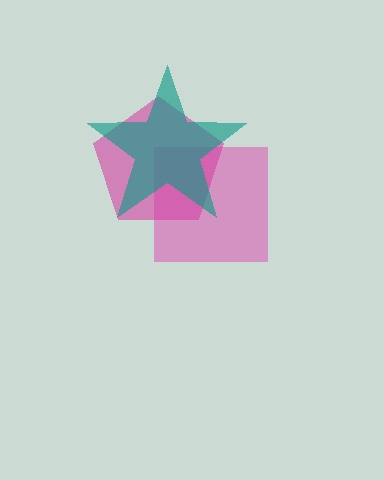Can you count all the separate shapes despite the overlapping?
Yes, there are 3 separate shapes.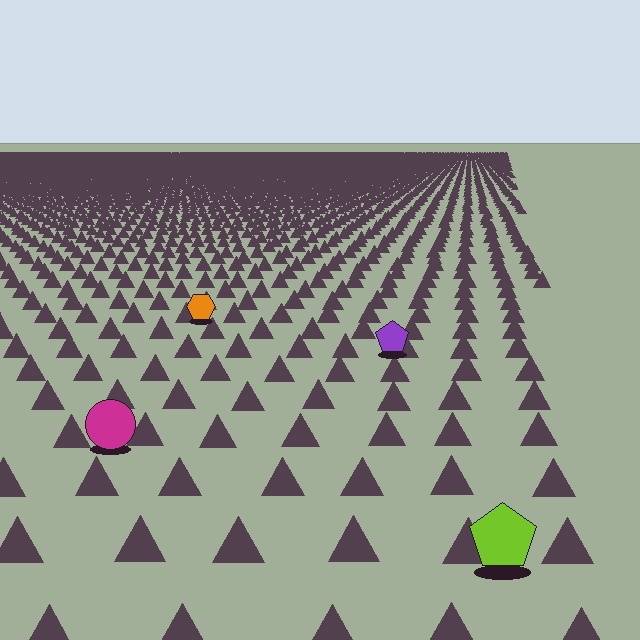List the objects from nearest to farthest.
From nearest to farthest: the lime pentagon, the magenta circle, the purple pentagon, the orange hexagon.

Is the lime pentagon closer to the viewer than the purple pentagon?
Yes. The lime pentagon is closer — you can tell from the texture gradient: the ground texture is coarser near it.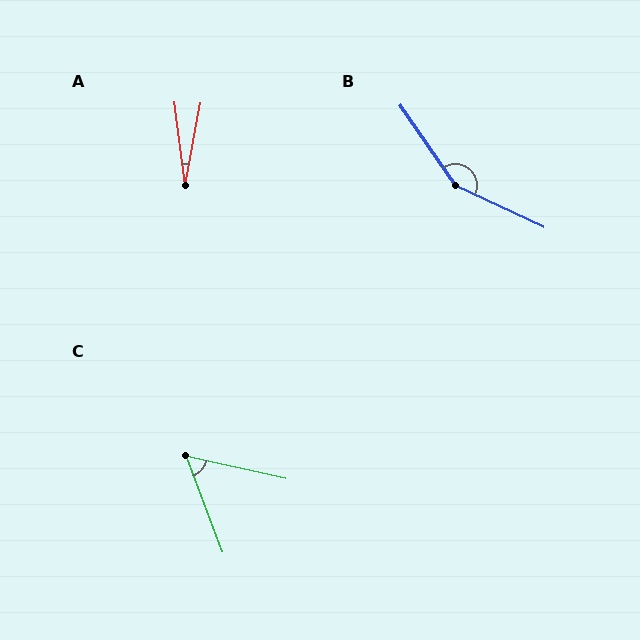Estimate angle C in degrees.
Approximately 56 degrees.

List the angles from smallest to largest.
A (18°), C (56°), B (150°).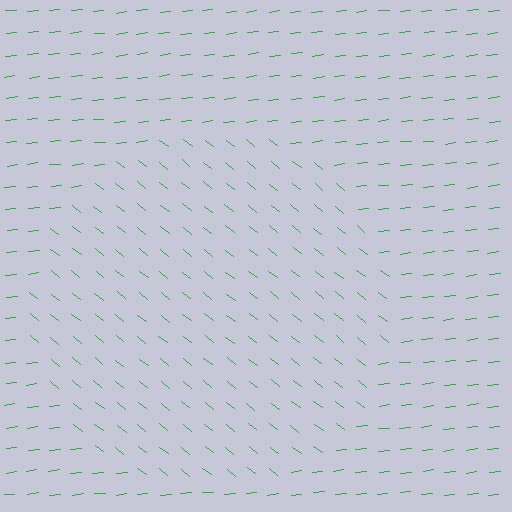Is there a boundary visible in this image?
Yes, there is a texture boundary formed by a change in line orientation.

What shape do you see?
I see a circle.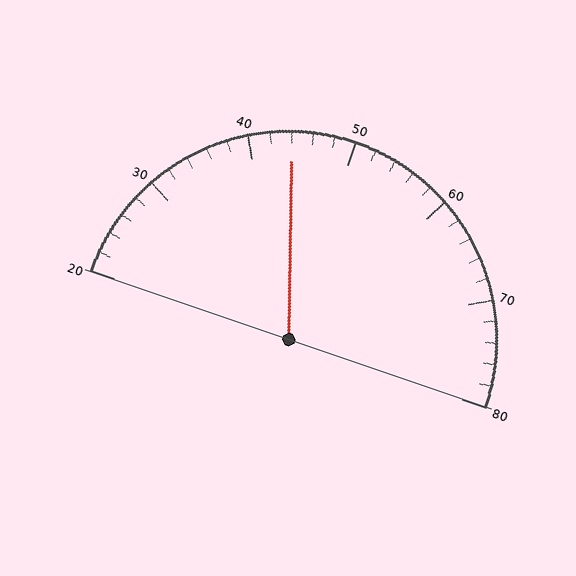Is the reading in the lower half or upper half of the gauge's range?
The reading is in the lower half of the range (20 to 80).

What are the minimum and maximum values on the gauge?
The gauge ranges from 20 to 80.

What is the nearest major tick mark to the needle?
The nearest major tick mark is 40.